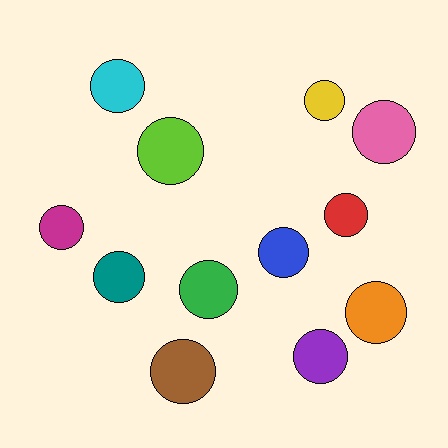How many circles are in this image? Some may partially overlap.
There are 12 circles.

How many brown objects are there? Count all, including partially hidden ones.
There is 1 brown object.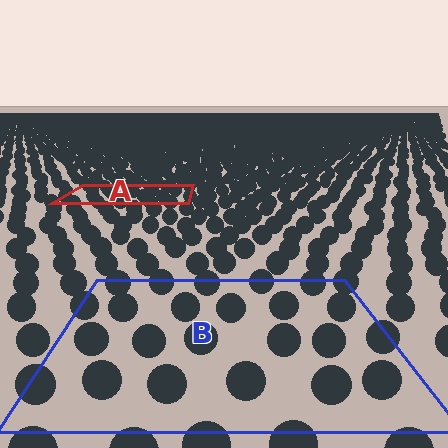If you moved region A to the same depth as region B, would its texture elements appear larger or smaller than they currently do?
They would appear larger. At a closer depth, the same texture elements are projected at a bigger on-screen size.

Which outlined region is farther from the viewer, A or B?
Region A is farther from the viewer — the texture elements inside it appear smaller and more densely packed.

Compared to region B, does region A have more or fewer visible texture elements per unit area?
Region A has more texture elements per unit area — they are packed more densely because it is farther away.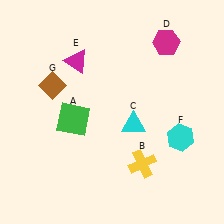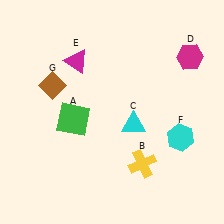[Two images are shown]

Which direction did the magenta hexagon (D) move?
The magenta hexagon (D) moved right.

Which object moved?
The magenta hexagon (D) moved right.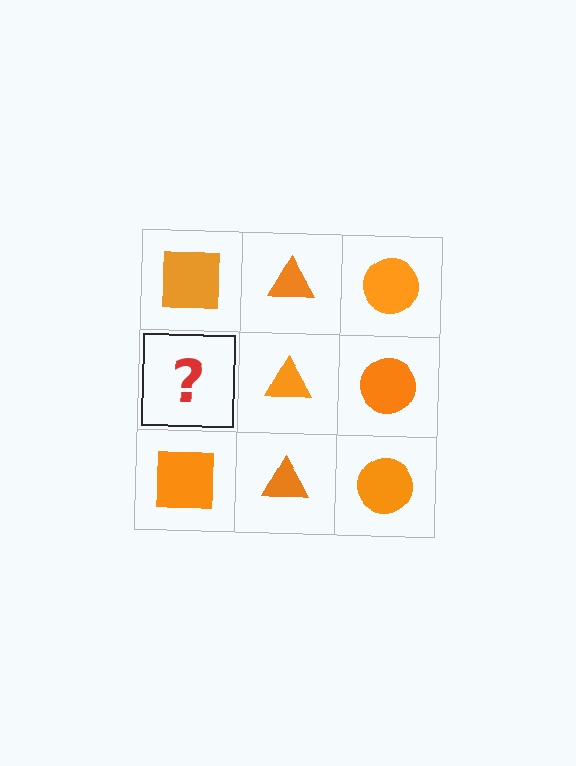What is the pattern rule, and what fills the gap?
The rule is that each column has a consistent shape. The gap should be filled with an orange square.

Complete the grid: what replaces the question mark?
The question mark should be replaced with an orange square.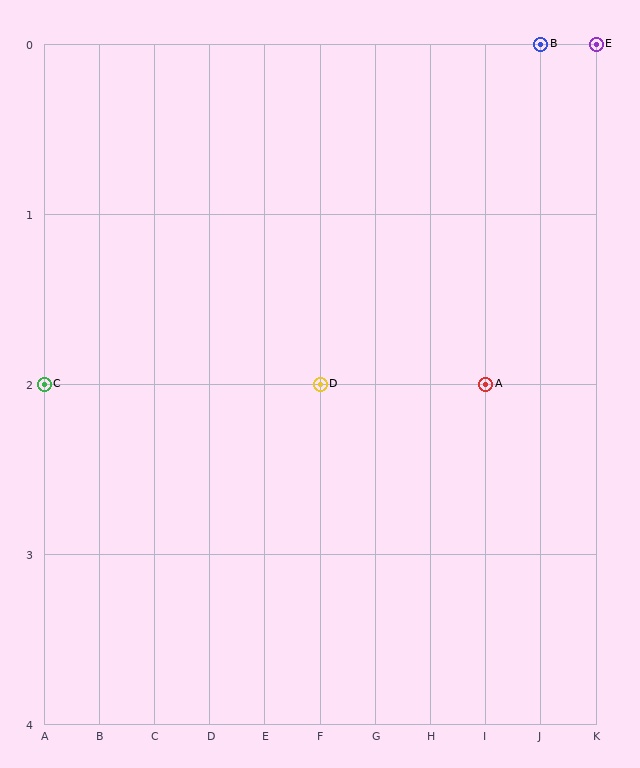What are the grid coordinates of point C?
Point C is at grid coordinates (A, 2).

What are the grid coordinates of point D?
Point D is at grid coordinates (F, 2).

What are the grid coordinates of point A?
Point A is at grid coordinates (I, 2).